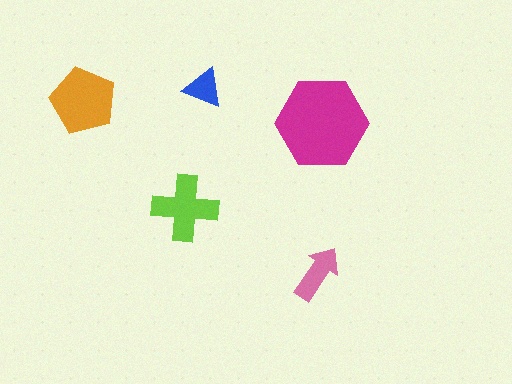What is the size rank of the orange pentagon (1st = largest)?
2nd.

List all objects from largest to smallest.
The magenta hexagon, the orange pentagon, the lime cross, the pink arrow, the blue triangle.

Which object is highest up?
The blue triangle is topmost.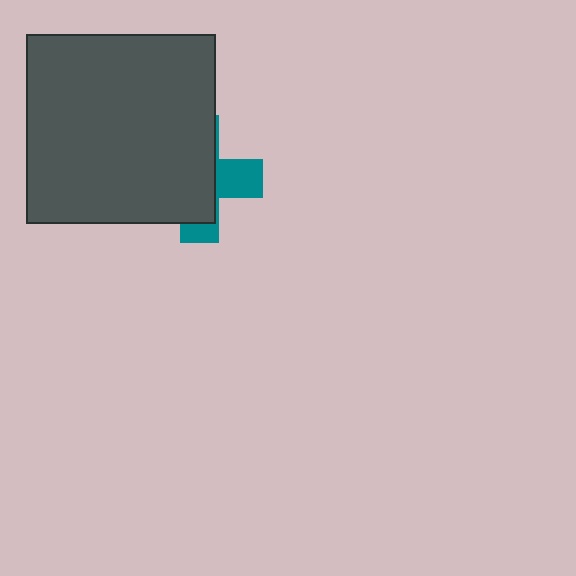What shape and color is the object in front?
The object in front is a dark gray square.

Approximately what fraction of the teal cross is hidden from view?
Roughly 66% of the teal cross is hidden behind the dark gray square.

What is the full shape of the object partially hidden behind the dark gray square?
The partially hidden object is a teal cross.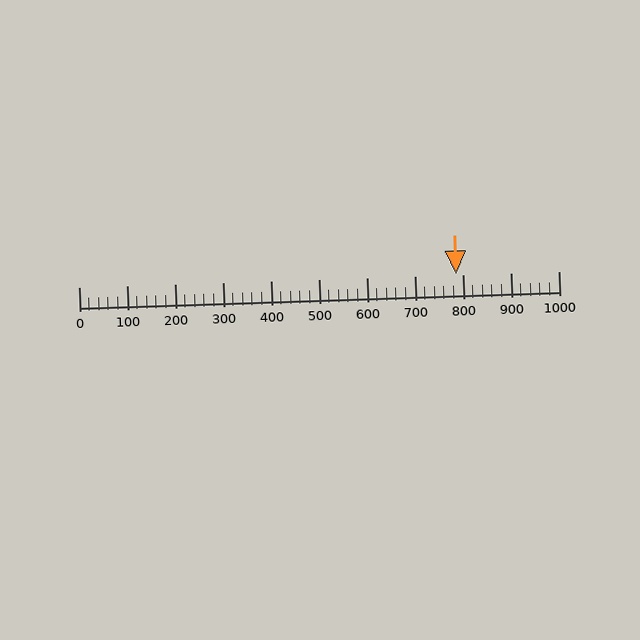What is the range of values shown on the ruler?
The ruler shows values from 0 to 1000.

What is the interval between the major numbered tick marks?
The major tick marks are spaced 100 units apart.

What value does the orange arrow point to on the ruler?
The orange arrow points to approximately 787.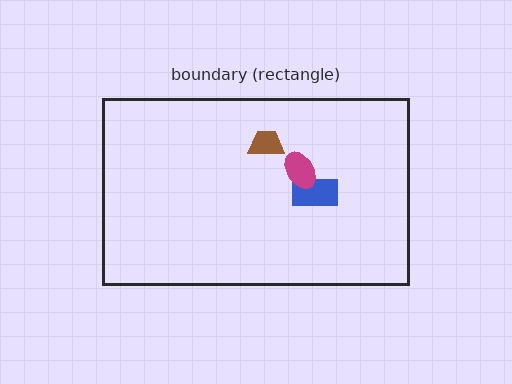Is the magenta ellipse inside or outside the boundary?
Inside.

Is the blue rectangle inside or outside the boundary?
Inside.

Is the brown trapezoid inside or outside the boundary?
Inside.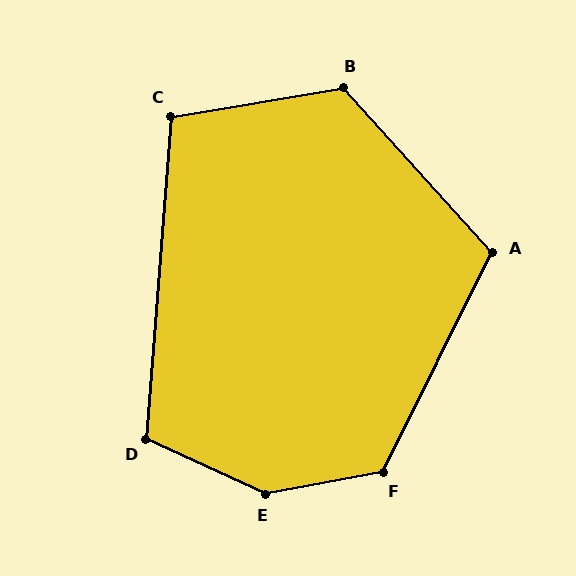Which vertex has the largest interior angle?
E, at approximately 145 degrees.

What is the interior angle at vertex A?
Approximately 111 degrees (obtuse).